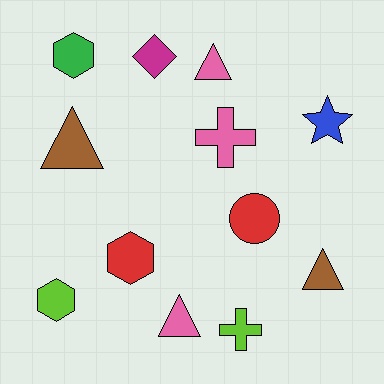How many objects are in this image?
There are 12 objects.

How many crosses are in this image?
There are 2 crosses.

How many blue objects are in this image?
There is 1 blue object.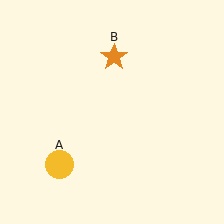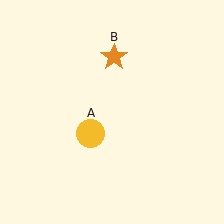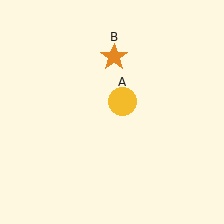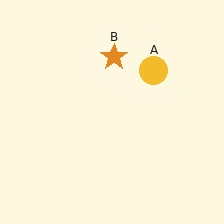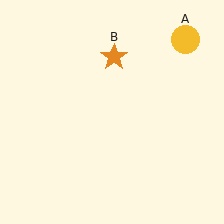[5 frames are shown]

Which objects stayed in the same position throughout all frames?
Orange star (object B) remained stationary.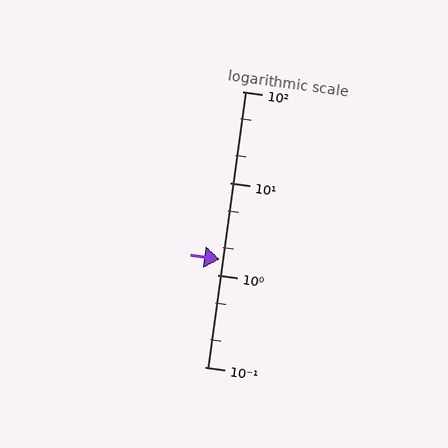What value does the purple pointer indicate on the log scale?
The pointer indicates approximately 1.5.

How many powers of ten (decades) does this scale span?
The scale spans 3 decades, from 0.1 to 100.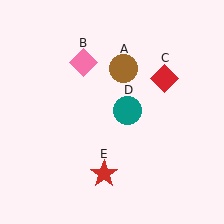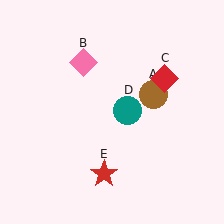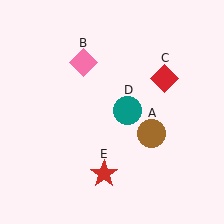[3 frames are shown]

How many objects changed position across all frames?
1 object changed position: brown circle (object A).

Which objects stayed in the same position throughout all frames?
Pink diamond (object B) and red diamond (object C) and teal circle (object D) and red star (object E) remained stationary.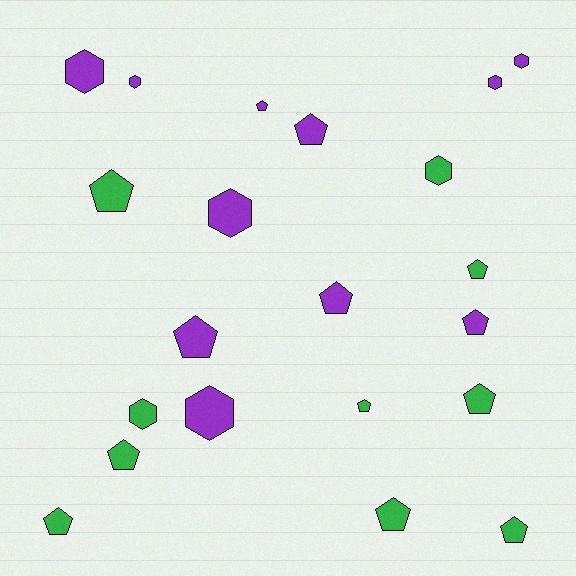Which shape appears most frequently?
Pentagon, with 13 objects.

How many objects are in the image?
There are 21 objects.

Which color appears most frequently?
Purple, with 11 objects.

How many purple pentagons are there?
There are 5 purple pentagons.